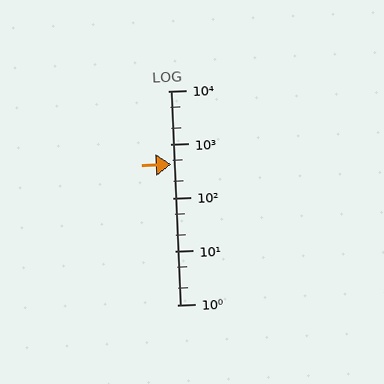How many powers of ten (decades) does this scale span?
The scale spans 4 decades, from 1 to 10000.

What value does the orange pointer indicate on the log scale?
The pointer indicates approximately 420.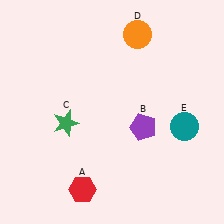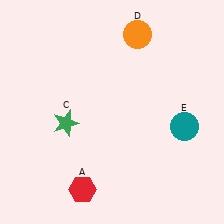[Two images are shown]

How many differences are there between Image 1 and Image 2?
There is 1 difference between the two images.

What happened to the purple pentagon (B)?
The purple pentagon (B) was removed in Image 2. It was in the bottom-right area of Image 1.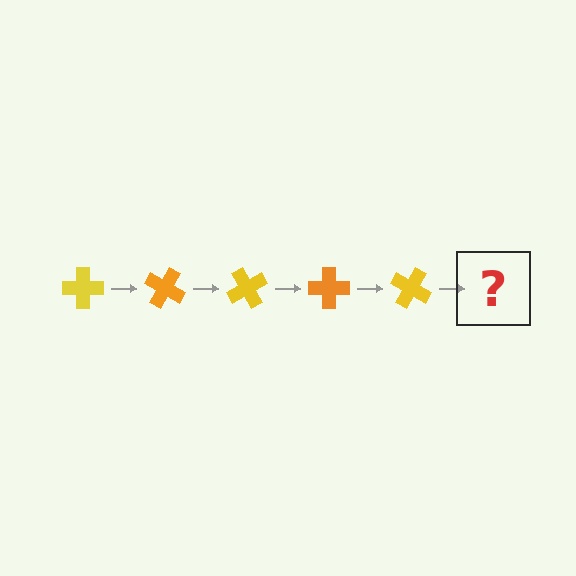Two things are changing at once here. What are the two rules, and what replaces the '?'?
The two rules are that it rotates 30 degrees each step and the color cycles through yellow and orange. The '?' should be an orange cross, rotated 150 degrees from the start.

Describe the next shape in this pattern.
It should be an orange cross, rotated 150 degrees from the start.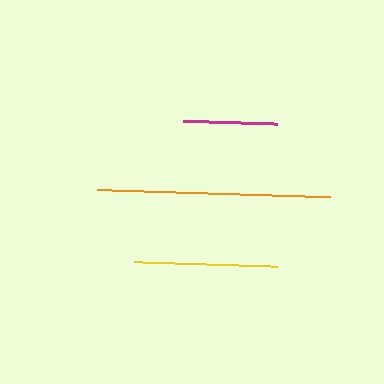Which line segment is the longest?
The orange line is the longest at approximately 233 pixels.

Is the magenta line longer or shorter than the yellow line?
The yellow line is longer than the magenta line.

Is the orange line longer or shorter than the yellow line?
The orange line is longer than the yellow line.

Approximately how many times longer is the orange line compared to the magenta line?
The orange line is approximately 2.5 times the length of the magenta line.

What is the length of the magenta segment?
The magenta segment is approximately 94 pixels long.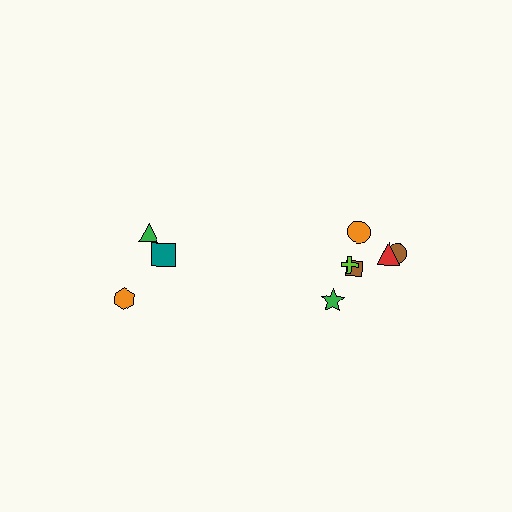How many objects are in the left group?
There are 3 objects.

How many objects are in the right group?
There are 6 objects.